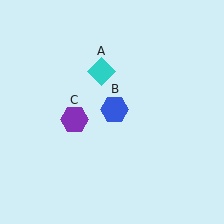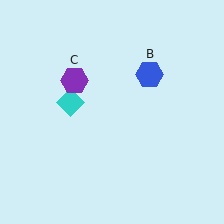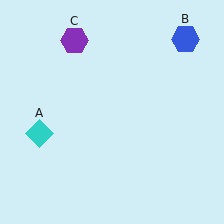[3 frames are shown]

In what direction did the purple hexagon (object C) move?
The purple hexagon (object C) moved up.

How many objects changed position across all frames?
3 objects changed position: cyan diamond (object A), blue hexagon (object B), purple hexagon (object C).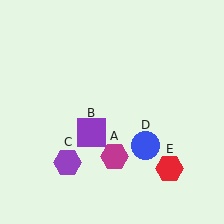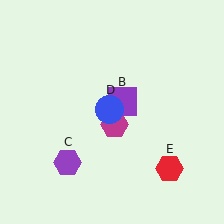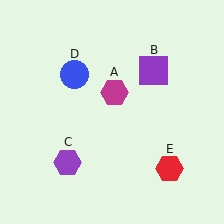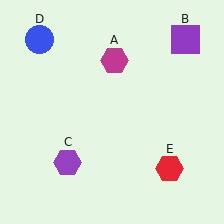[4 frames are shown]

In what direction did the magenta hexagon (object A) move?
The magenta hexagon (object A) moved up.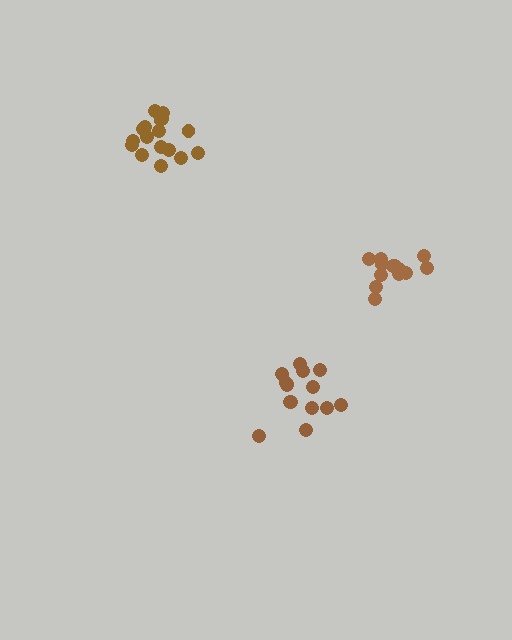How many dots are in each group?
Group 1: 17 dots, Group 2: 14 dots, Group 3: 15 dots (46 total).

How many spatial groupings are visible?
There are 3 spatial groupings.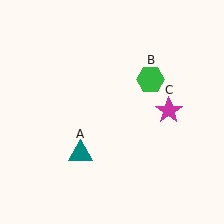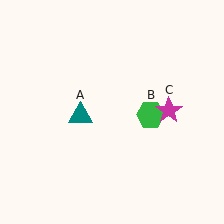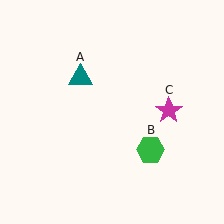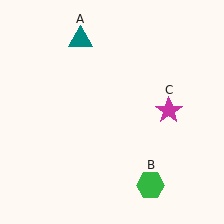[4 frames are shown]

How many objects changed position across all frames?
2 objects changed position: teal triangle (object A), green hexagon (object B).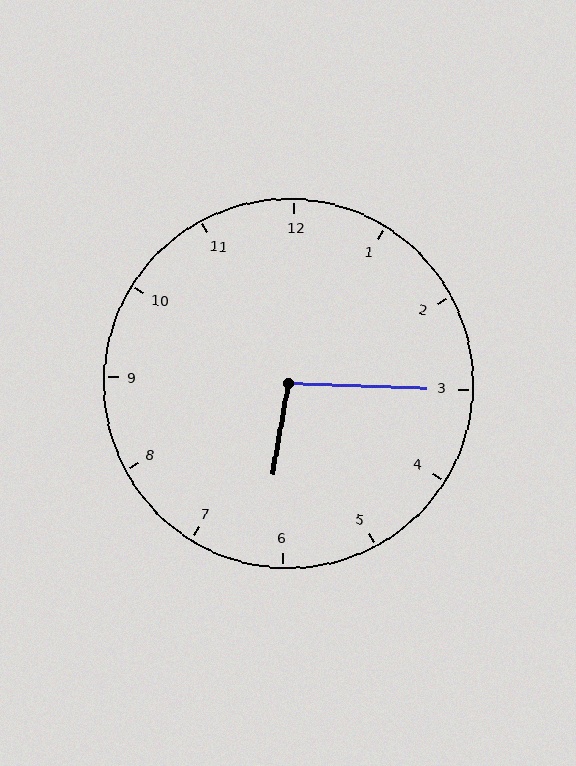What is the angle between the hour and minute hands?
Approximately 98 degrees.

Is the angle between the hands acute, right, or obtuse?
It is obtuse.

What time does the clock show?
6:15.